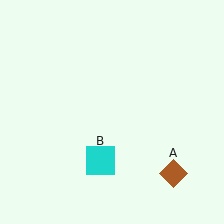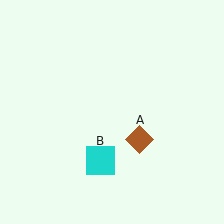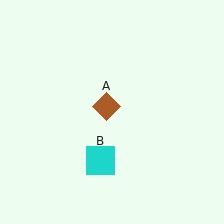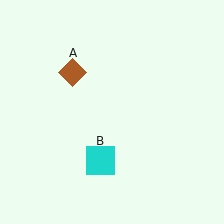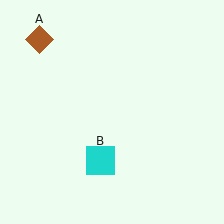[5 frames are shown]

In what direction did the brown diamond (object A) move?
The brown diamond (object A) moved up and to the left.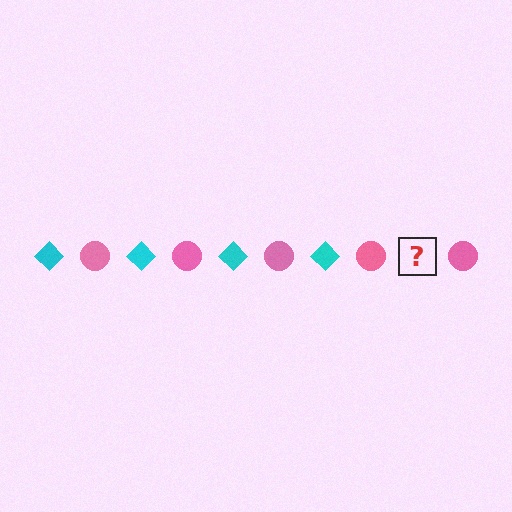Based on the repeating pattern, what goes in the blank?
The blank should be a cyan diamond.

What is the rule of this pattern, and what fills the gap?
The rule is that the pattern alternates between cyan diamond and pink circle. The gap should be filled with a cyan diamond.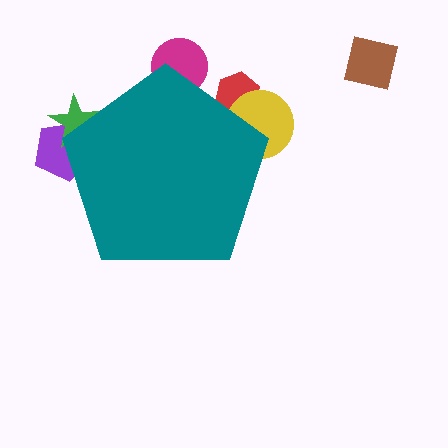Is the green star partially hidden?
Yes, the green star is partially hidden behind the teal pentagon.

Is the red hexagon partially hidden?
Yes, the red hexagon is partially hidden behind the teal pentagon.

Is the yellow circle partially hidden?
Yes, the yellow circle is partially hidden behind the teal pentagon.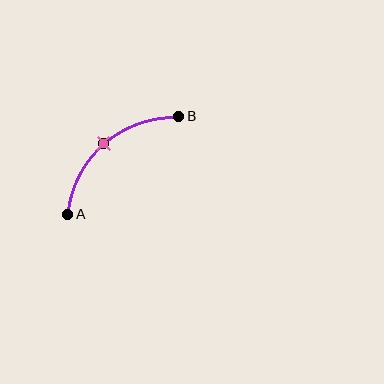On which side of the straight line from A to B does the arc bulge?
The arc bulges above and to the left of the straight line connecting A and B.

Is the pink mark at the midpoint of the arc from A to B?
Yes. The pink mark lies on the arc at equal arc-length from both A and B — it is the arc midpoint.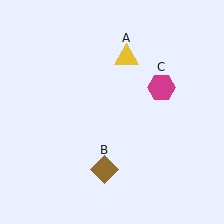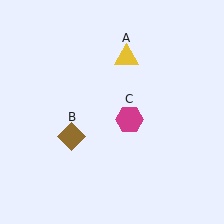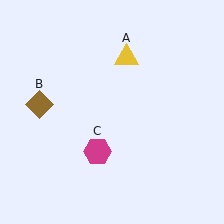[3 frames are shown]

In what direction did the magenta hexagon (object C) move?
The magenta hexagon (object C) moved down and to the left.